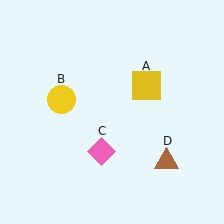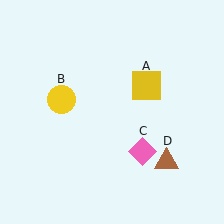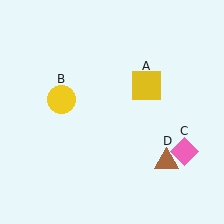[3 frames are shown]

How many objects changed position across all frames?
1 object changed position: pink diamond (object C).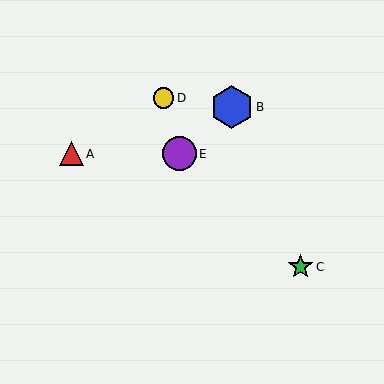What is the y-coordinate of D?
Object D is at y≈98.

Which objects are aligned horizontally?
Objects A, E are aligned horizontally.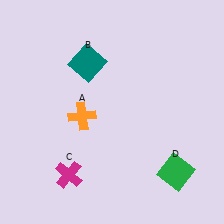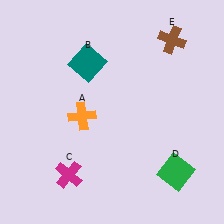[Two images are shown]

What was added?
A brown cross (E) was added in Image 2.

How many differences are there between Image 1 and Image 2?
There is 1 difference between the two images.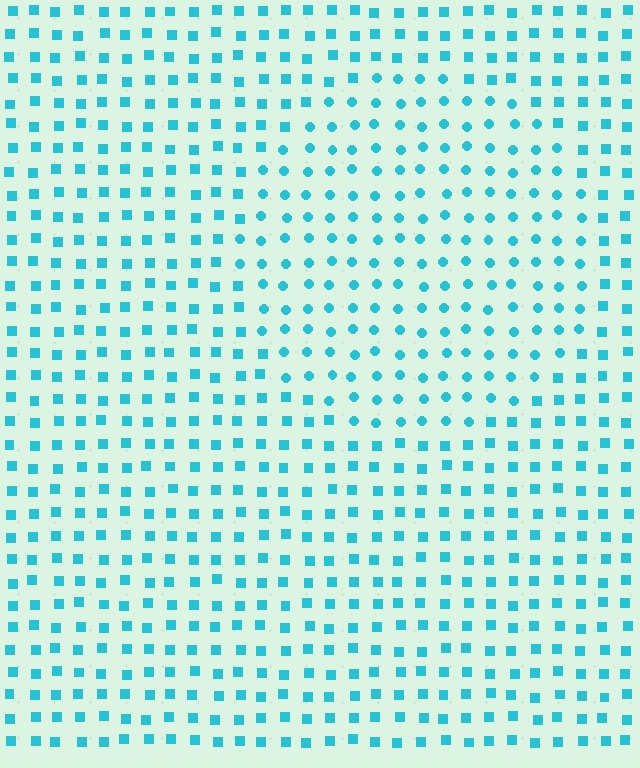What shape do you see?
I see a circle.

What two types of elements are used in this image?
The image uses circles inside the circle region and squares outside it.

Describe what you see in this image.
The image is filled with small cyan elements arranged in a uniform grid. A circle-shaped region contains circles, while the surrounding area contains squares. The boundary is defined purely by the change in element shape.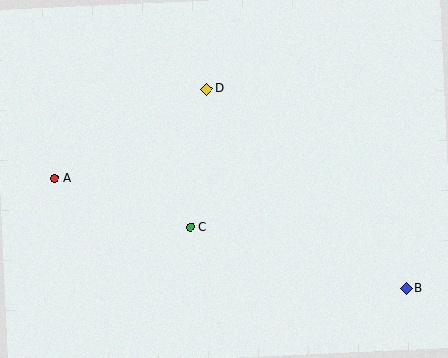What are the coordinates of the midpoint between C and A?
The midpoint between C and A is at (122, 203).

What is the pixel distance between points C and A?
The distance between C and A is 144 pixels.